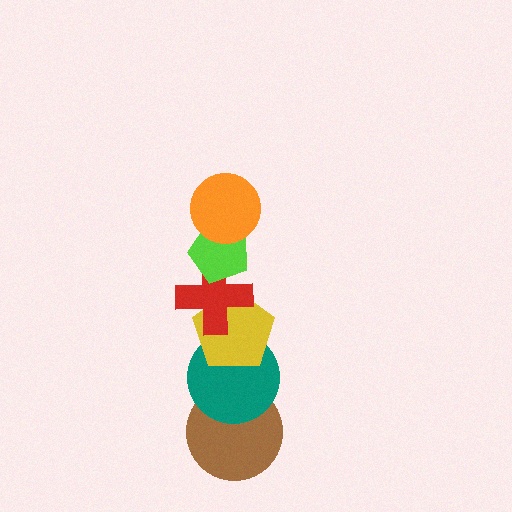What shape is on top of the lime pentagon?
The orange circle is on top of the lime pentagon.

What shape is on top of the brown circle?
The teal circle is on top of the brown circle.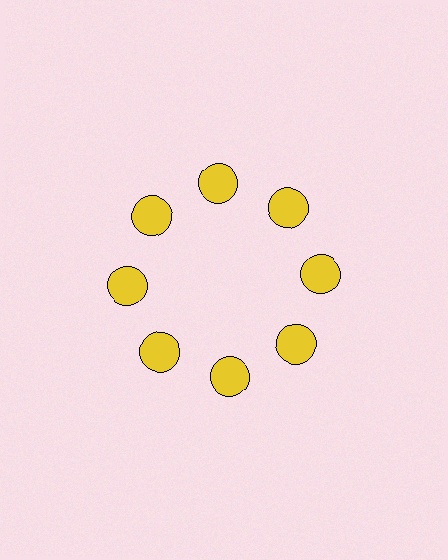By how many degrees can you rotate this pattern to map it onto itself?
The pattern maps onto itself every 45 degrees of rotation.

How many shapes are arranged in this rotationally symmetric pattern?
There are 8 shapes, arranged in 8 groups of 1.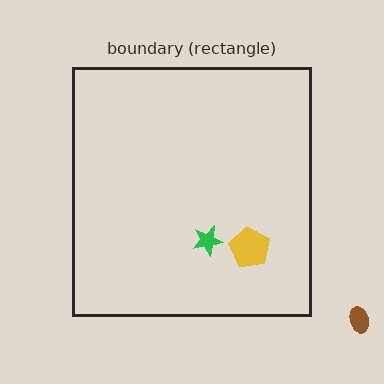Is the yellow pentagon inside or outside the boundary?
Inside.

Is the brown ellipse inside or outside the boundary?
Outside.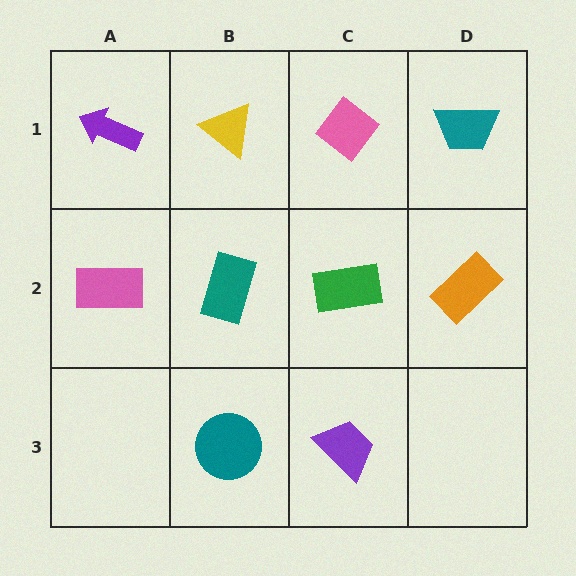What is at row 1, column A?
A purple arrow.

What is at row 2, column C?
A green rectangle.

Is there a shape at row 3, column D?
No, that cell is empty.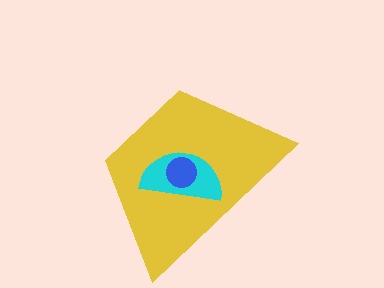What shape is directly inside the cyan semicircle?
The blue circle.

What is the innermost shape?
The blue circle.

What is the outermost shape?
The yellow trapezoid.